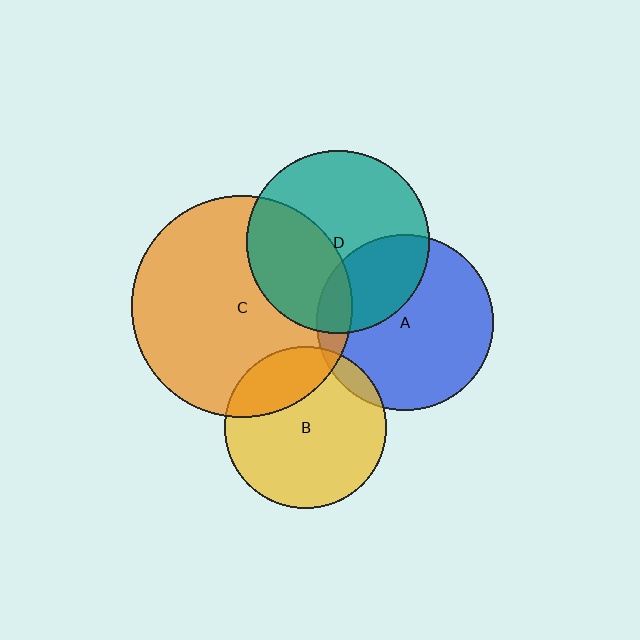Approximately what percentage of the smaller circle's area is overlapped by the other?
Approximately 30%.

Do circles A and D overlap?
Yes.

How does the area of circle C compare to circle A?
Approximately 1.6 times.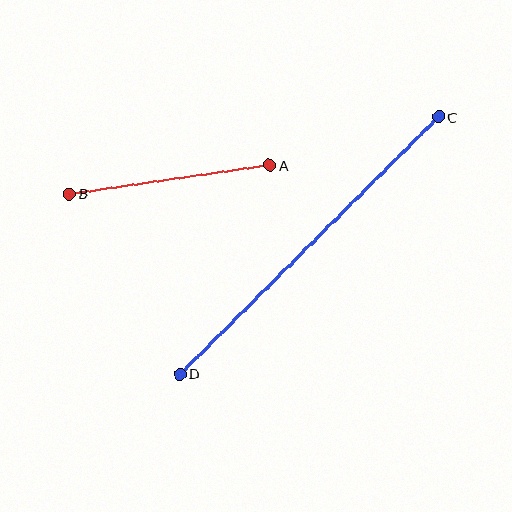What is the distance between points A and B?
The distance is approximately 202 pixels.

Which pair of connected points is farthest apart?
Points C and D are farthest apart.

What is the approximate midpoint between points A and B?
The midpoint is at approximately (170, 180) pixels.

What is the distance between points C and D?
The distance is approximately 365 pixels.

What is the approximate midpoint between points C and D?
The midpoint is at approximately (309, 245) pixels.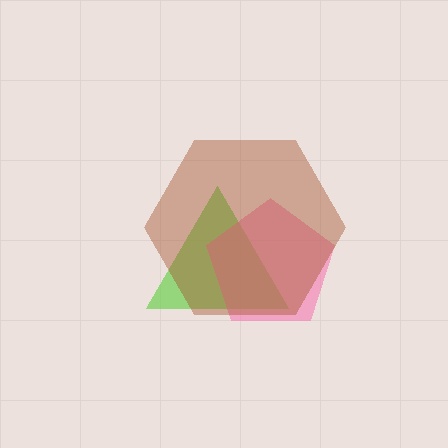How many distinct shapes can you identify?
There are 3 distinct shapes: a lime triangle, a pink pentagon, a brown hexagon.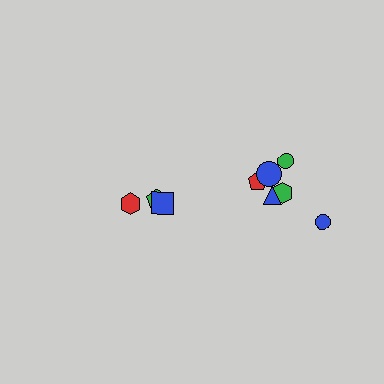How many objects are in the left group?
There are 3 objects.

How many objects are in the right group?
There are 6 objects.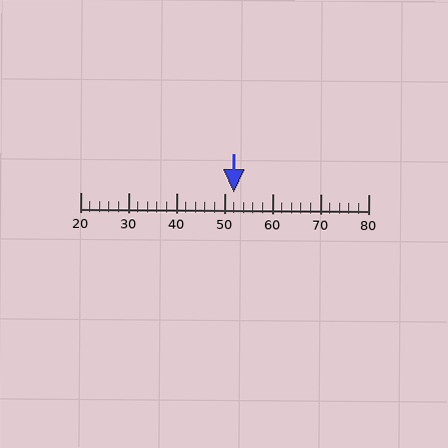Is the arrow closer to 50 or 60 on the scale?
The arrow is closer to 50.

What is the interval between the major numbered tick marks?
The major tick marks are spaced 10 units apart.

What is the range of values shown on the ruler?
The ruler shows values from 20 to 80.